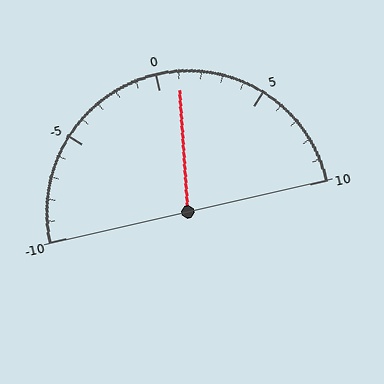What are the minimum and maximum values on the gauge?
The gauge ranges from -10 to 10.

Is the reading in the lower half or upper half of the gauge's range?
The reading is in the upper half of the range (-10 to 10).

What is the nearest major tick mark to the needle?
The nearest major tick mark is 0.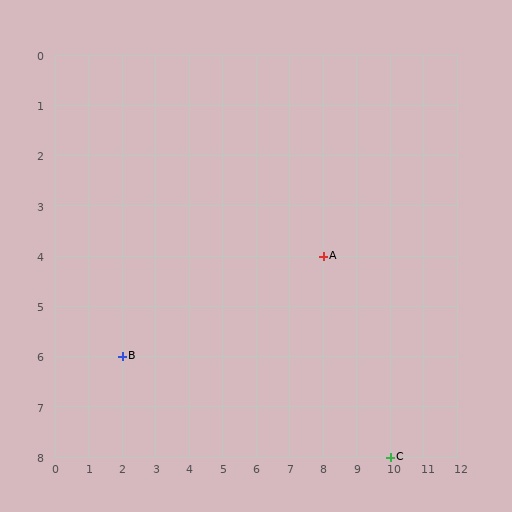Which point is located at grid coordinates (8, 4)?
Point A is at (8, 4).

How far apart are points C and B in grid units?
Points C and B are 8 columns and 2 rows apart (about 8.2 grid units diagonally).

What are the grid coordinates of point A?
Point A is at grid coordinates (8, 4).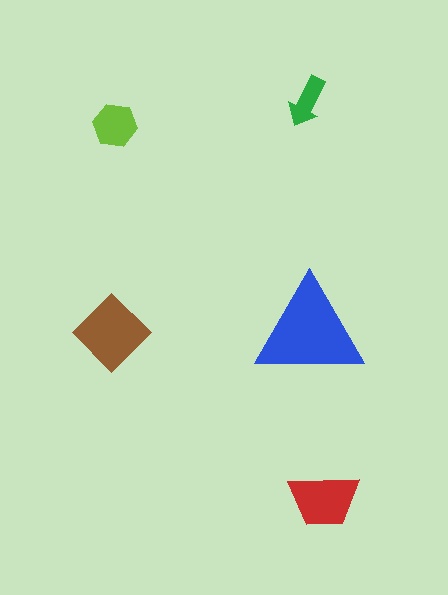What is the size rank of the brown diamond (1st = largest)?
2nd.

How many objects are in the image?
There are 5 objects in the image.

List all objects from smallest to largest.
The green arrow, the lime hexagon, the red trapezoid, the brown diamond, the blue triangle.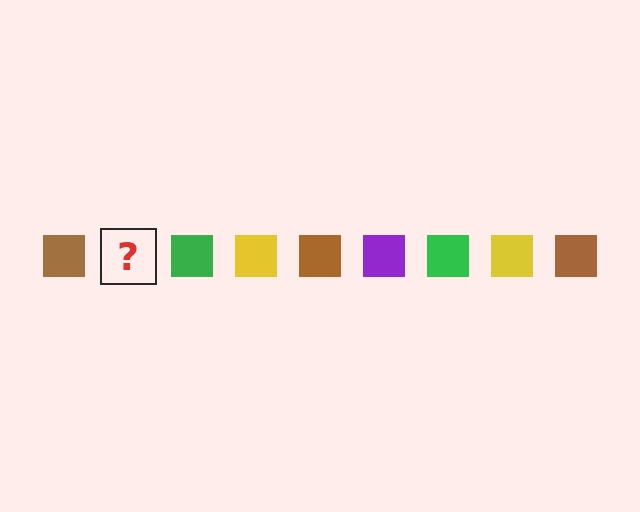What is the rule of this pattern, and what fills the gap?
The rule is that the pattern cycles through brown, purple, green, yellow squares. The gap should be filled with a purple square.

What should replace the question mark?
The question mark should be replaced with a purple square.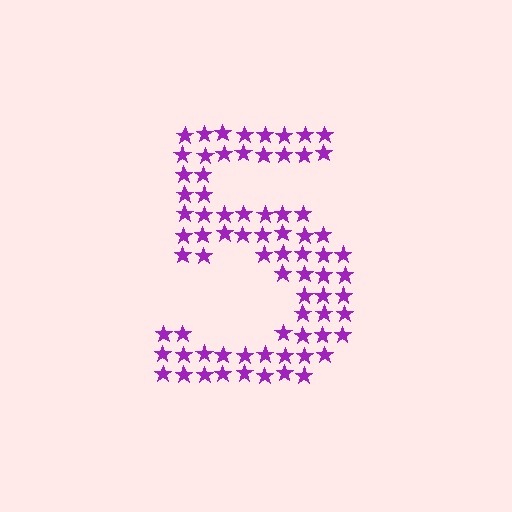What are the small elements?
The small elements are stars.